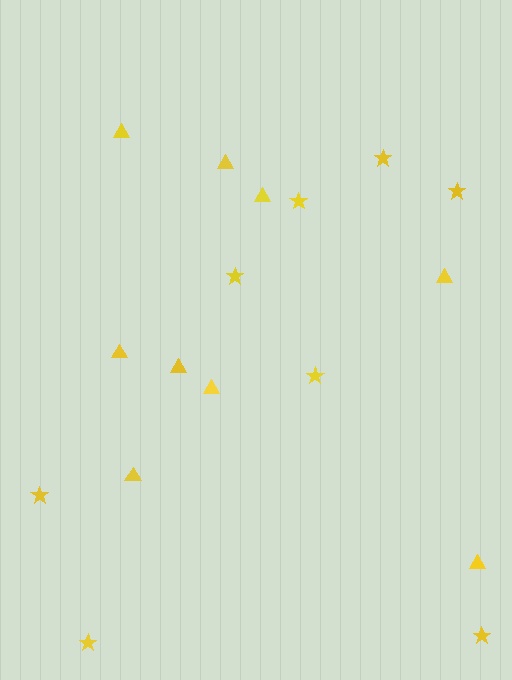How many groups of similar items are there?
There are 2 groups: one group of stars (8) and one group of triangles (9).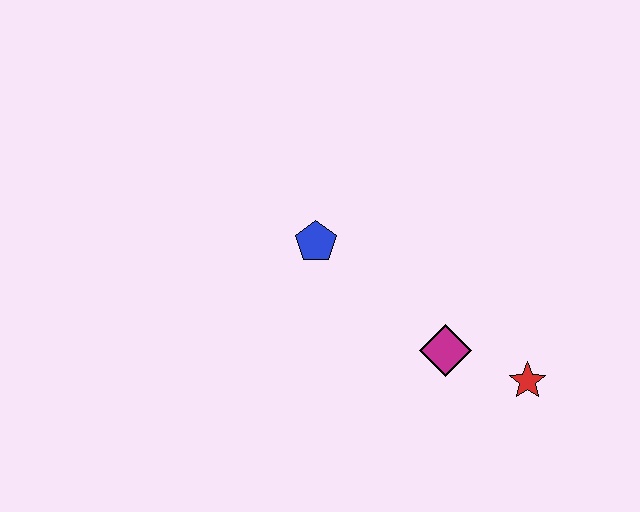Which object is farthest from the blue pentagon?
The red star is farthest from the blue pentagon.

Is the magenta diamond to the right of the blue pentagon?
Yes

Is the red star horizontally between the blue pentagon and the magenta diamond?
No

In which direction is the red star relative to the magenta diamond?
The red star is to the right of the magenta diamond.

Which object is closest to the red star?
The magenta diamond is closest to the red star.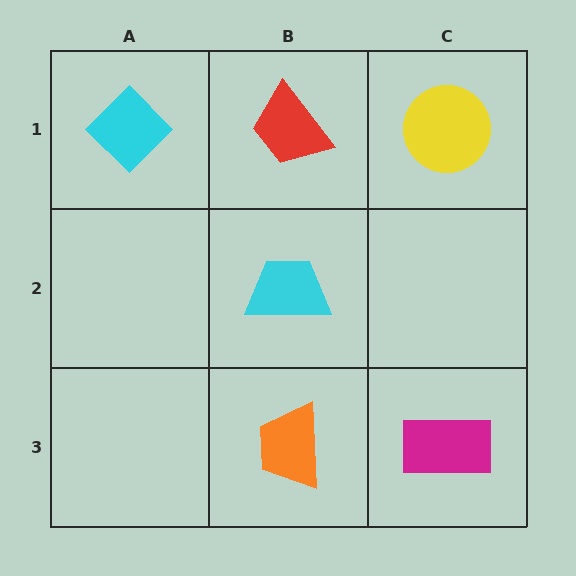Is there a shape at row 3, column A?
No, that cell is empty.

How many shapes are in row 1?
3 shapes.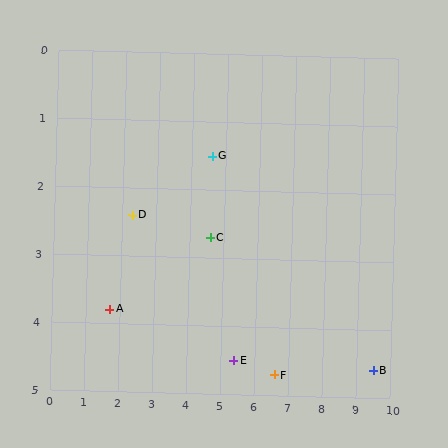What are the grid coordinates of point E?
Point E is at approximately (5.4, 4.5).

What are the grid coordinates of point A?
Point A is at approximately (1.7, 3.8).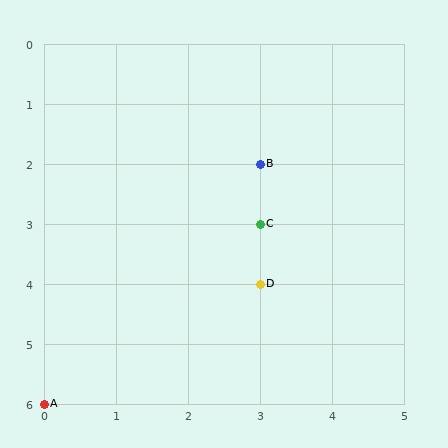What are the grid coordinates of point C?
Point C is at grid coordinates (3, 3).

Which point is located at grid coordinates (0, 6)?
Point A is at (0, 6).